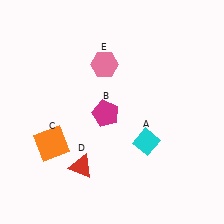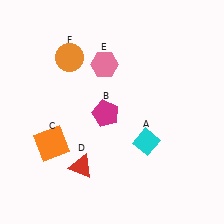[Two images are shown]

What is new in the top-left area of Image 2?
An orange circle (F) was added in the top-left area of Image 2.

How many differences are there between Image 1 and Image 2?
There is 1 difference between the two images.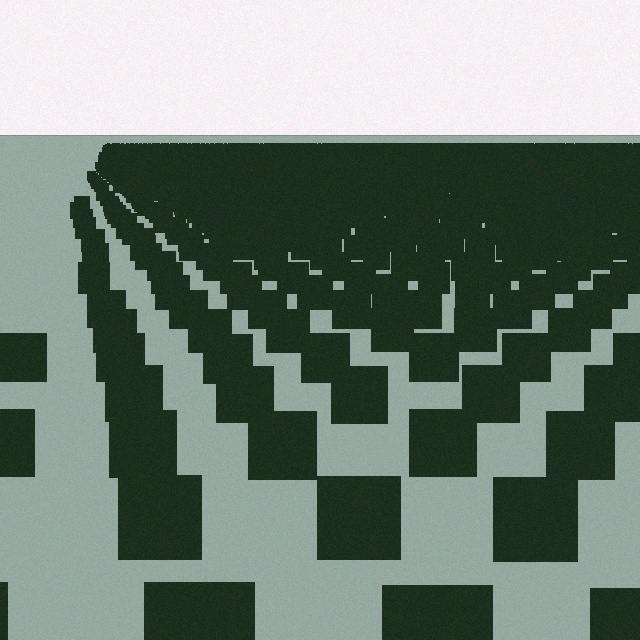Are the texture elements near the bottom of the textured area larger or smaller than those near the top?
Larger. Near the bottom, elements are closer to the viewer and appear at a bigger on-screen size.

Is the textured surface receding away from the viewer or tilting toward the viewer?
The surface is receding away from the viewer. Texture elements get smaller and denser toward the top.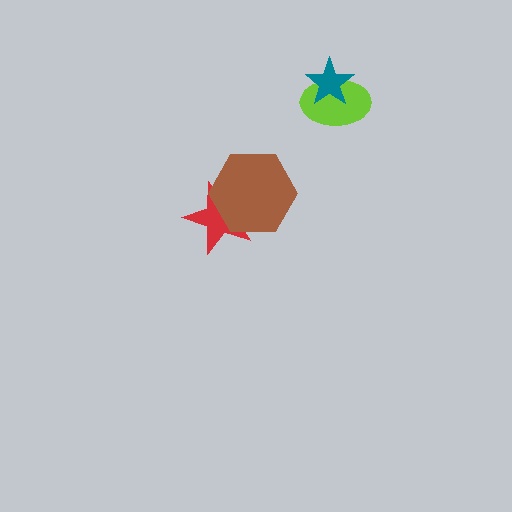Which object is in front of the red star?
The brown hexagon is in front of the red star.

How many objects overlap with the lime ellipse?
1 object overlaps with the lime ellipse.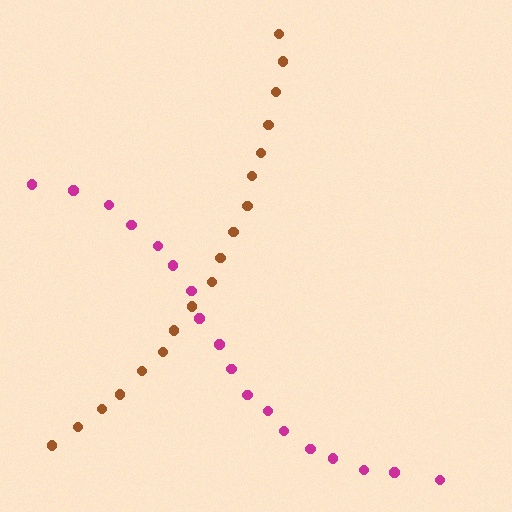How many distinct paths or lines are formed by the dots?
There are 2 distinct paths.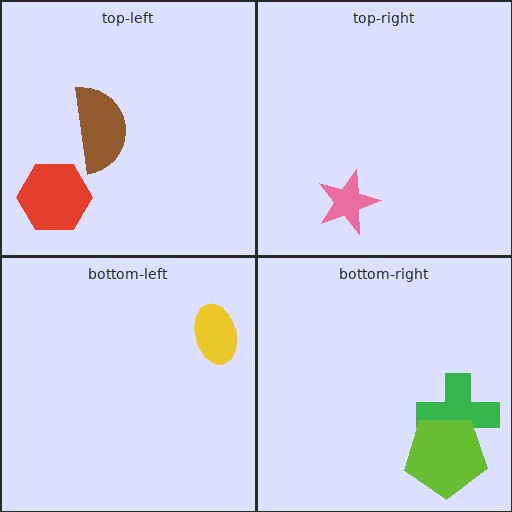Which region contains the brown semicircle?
The top-left region.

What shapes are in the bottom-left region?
The yellow ellipse.